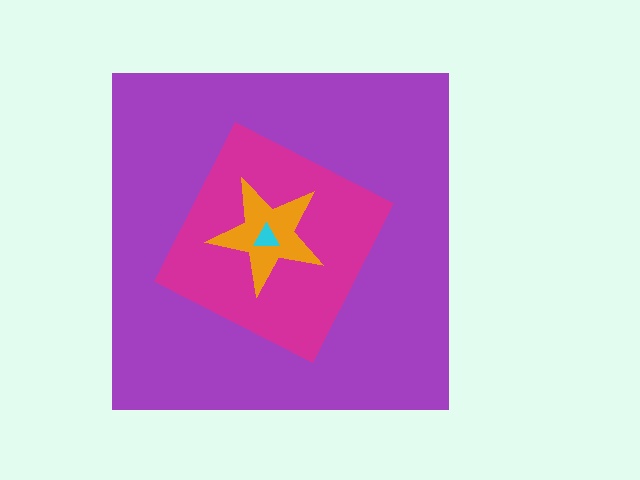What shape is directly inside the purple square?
The magenta diamond.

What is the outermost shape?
The purple square.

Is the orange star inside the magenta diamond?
Yes.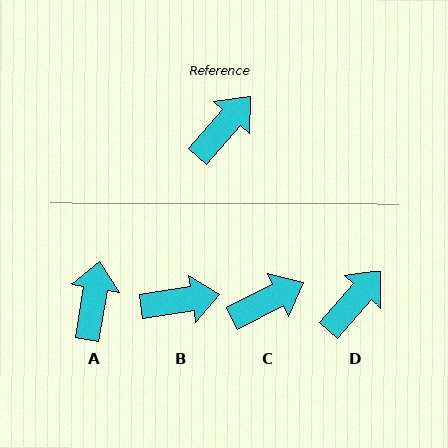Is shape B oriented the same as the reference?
No, it is off by about 40 degrees.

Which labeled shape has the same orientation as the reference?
D.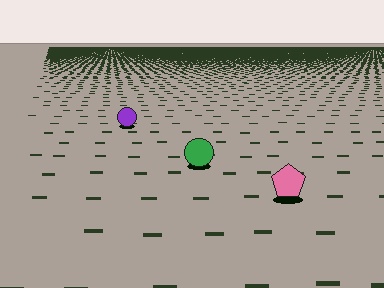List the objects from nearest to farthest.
From nearest to farthest: the pink pentagon, the green circle, the purple circle.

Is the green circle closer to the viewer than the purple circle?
Yes. The green circle is closer — you can tell from the texture gradient: the ground texture is coarser near it.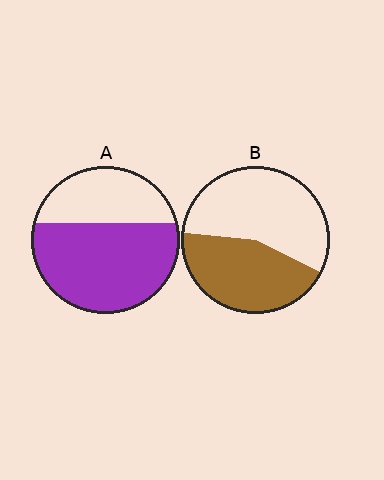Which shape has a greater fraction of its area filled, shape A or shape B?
Shape A.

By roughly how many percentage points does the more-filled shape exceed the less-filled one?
By roughly 20 percentage points (A over B).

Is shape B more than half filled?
No.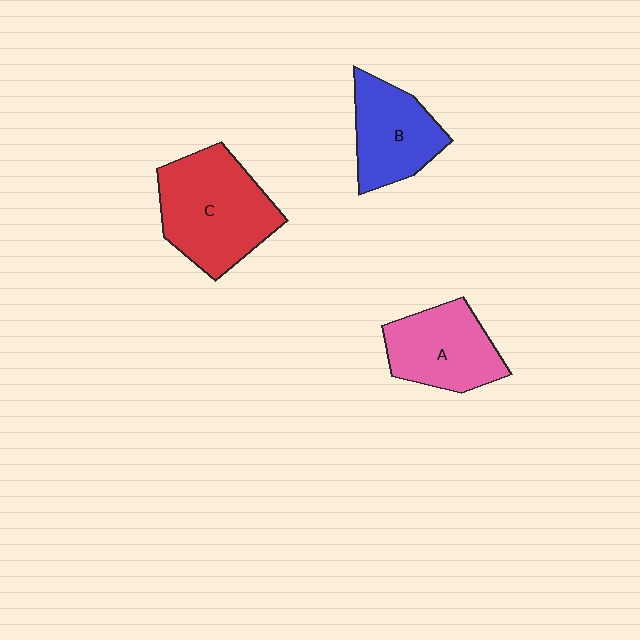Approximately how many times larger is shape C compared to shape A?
Approximately 1.4 times.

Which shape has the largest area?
Shape C (red).